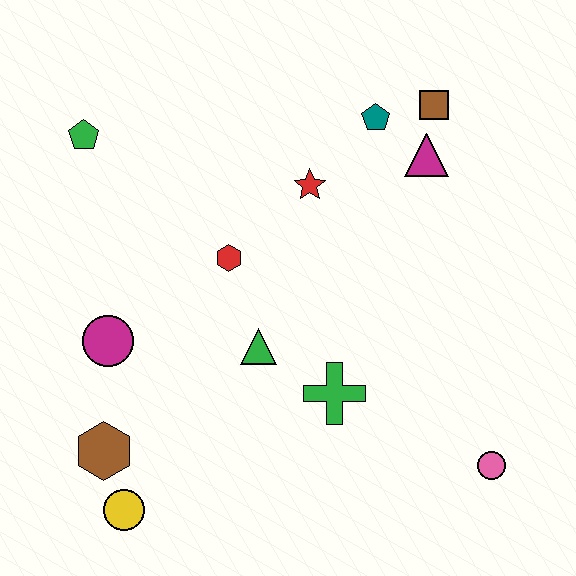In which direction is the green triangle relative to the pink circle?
The green triangle is to the left of the pink circle.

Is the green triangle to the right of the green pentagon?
Yes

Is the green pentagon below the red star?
No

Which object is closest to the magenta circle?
The brown hexagon is closest to the magenta circle.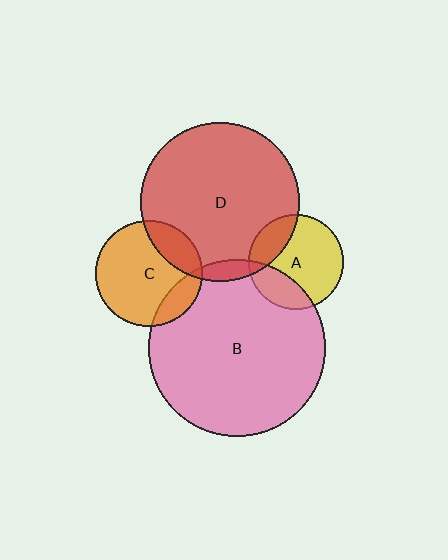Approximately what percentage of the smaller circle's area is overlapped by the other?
Approximately 5%.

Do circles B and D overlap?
Yes.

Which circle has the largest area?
Circle B (pink).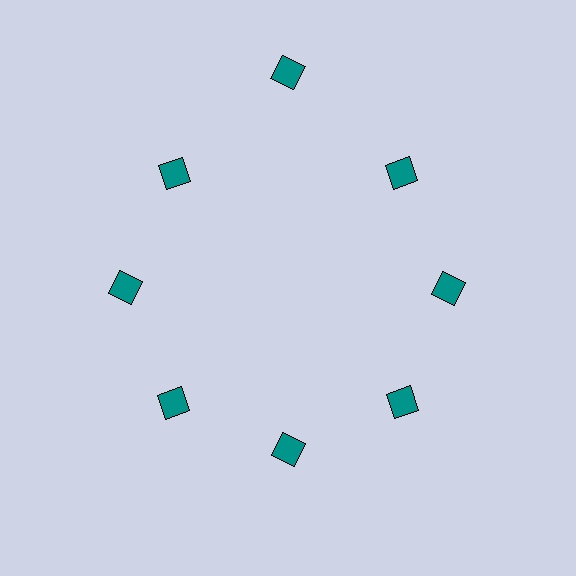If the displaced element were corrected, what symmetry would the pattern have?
It would have 8-fold rotational symmetry — the pattern would map onto itself every 45 degrees.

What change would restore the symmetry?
The symmetry would be restored by moving it inward, back onto the ring so that all 8 squares sit at equal angles and equal distance from the center.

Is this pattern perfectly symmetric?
No. The 8 teal squares are arranged in a ring, but one element near the 12 o'clock position is pushed outward from the center, breaking the 8-fold rotational symmetry.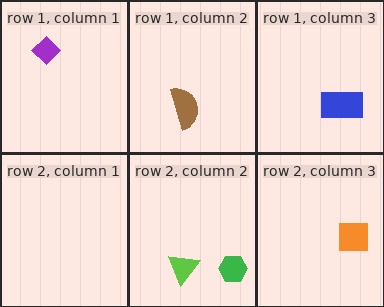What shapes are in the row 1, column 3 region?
The blue rectangle.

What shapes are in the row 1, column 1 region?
The purple diamond.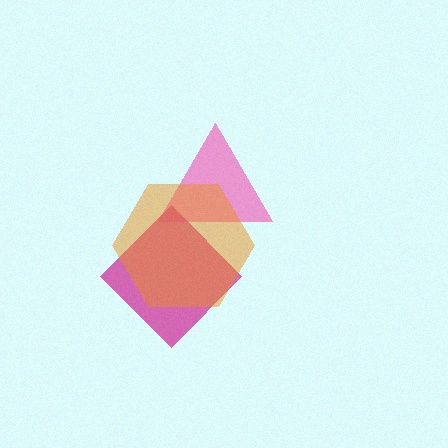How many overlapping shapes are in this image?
There are 3 overlapping shapes in the image.